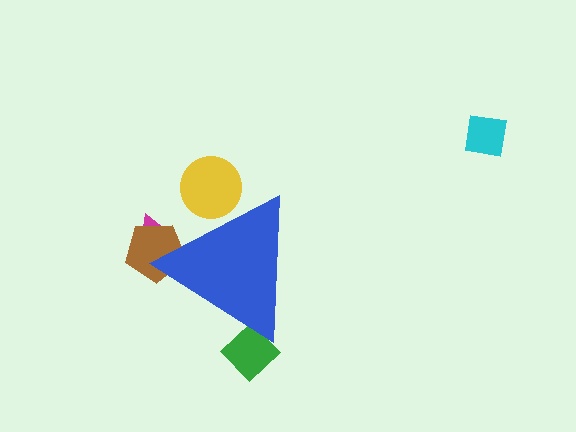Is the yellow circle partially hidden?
Yes, the yellow circle is partially hidden behind the blue triangle.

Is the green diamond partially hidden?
Yes, the green diamond is partially hidden behind the blue triangle.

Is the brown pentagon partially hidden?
Yes, the brown pentagon is partially hidden behind the blue triangle.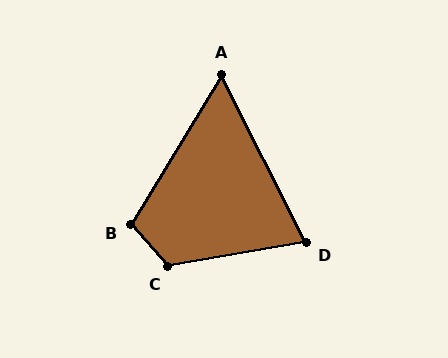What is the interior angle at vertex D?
Approximately 73 degrees (acute).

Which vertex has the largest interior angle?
C, at approximately 122 degrees.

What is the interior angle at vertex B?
Approximately 107 degrees (obtuse).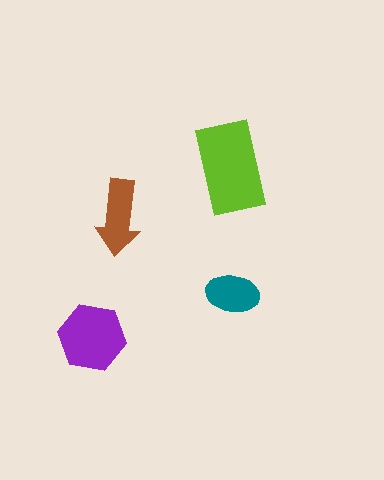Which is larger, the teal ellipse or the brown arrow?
The brown arrow.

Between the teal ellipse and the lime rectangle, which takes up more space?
The lime rectangle.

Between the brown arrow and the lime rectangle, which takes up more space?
The lime rectangle.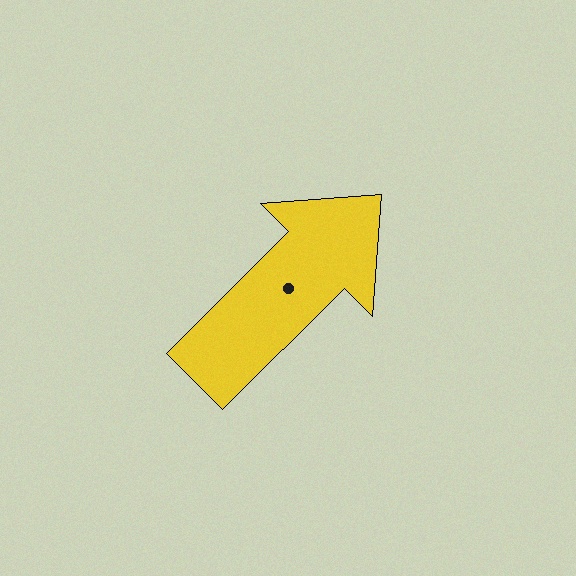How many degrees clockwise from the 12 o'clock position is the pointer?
Approximately 45 degrees.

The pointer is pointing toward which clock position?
Roughly 2 o'clock.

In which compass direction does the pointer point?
Northeast.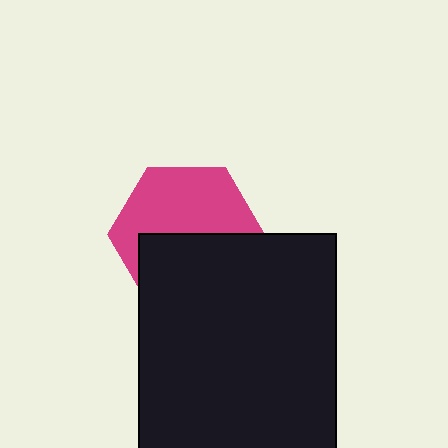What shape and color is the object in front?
The object in front is a black rectangle.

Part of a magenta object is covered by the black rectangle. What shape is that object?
It is a hexagon.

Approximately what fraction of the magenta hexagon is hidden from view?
Roughly 46% of the magenta hexagon is hidden behind the black rectangle.